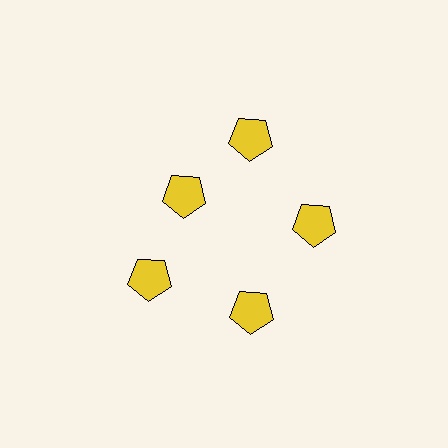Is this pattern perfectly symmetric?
No. The 5 yellow pentagons are arranged in a ring, but one element near the 10 o'clock position is pulled inward toward the center, breaking the 5-fold rotational symmetry.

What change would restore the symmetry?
The symmetry would be restored by moving it outward, back onto the ring so that all 5 pentagons sit at equal angles and equal distance from the center.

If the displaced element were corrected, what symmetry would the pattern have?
It would have 5-fold rotational symmetry — the pattern would map onto itself every 72 degrees.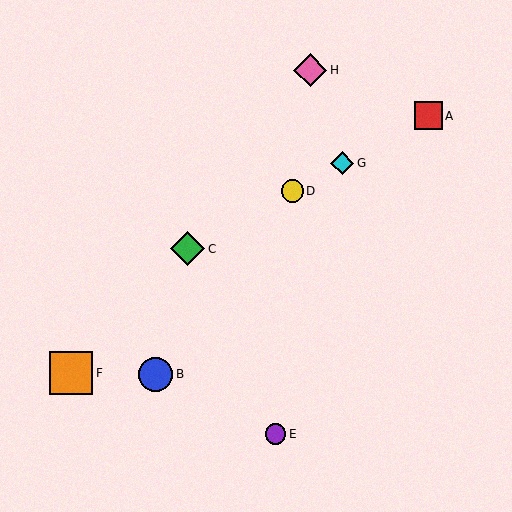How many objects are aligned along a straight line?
4 objects (A, C, D, G) are aligned along a straight line.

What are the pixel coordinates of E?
Object E is at (276, 434).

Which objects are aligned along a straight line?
Objects A, C, D, G are aligned along a straight line.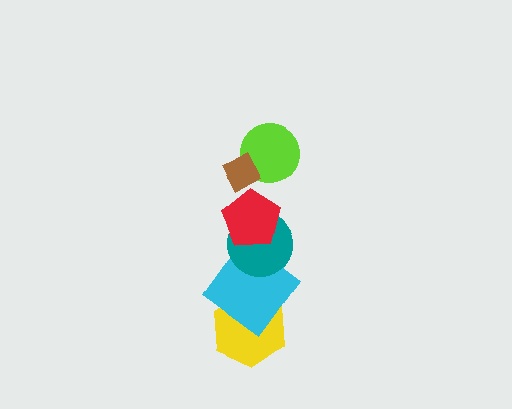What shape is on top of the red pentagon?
The lime circle is on top of the red pentagon.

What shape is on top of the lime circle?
The brown diamond is on top of the lime circle.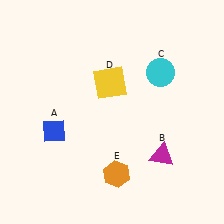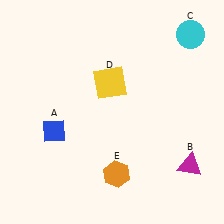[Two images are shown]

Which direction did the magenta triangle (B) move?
The magenta triangle (B) moved right.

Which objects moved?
The objects that moved are: the magenta triangle (B), the cyan circle (C).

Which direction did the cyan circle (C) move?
The cyan circle (C) moved up.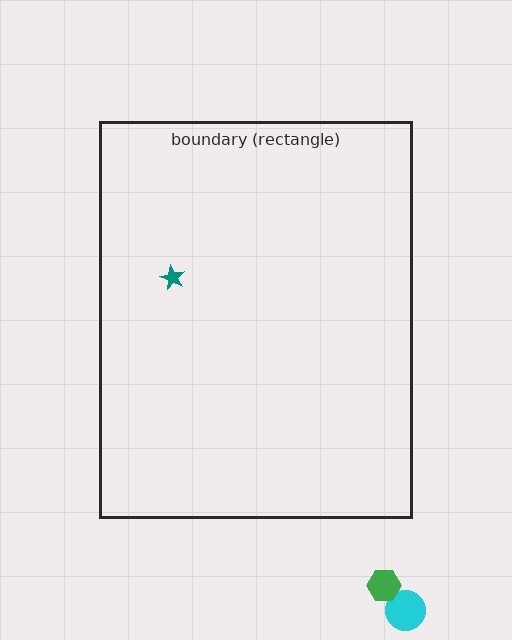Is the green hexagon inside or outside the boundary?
Outside.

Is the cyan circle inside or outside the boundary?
Outside.